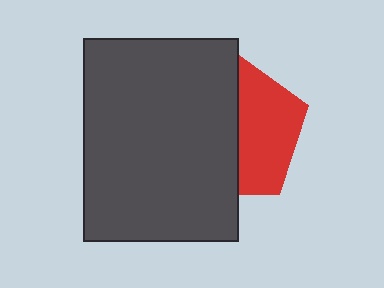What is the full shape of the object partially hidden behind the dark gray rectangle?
The partially hidden object is a red pentagon.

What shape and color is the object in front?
The object in front is a dark gray rectangle.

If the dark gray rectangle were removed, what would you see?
You would see the complete red pentagon.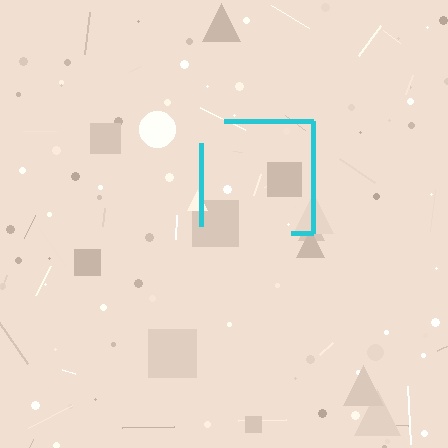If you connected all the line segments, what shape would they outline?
They would outline a square.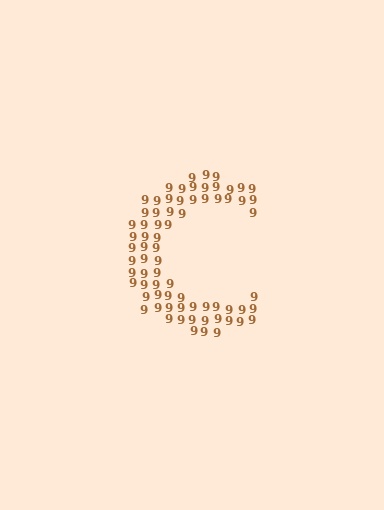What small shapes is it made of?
It is made of small digit 9's.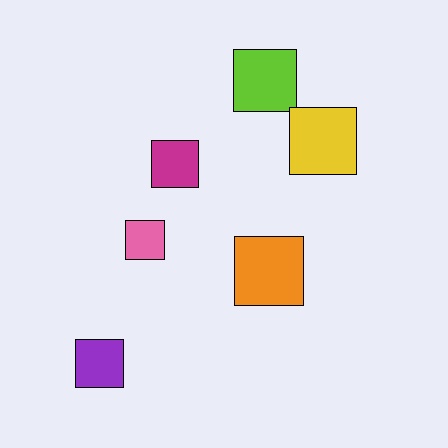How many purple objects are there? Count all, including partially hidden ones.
There is 1 purple object.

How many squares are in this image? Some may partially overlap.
There are 6 squares.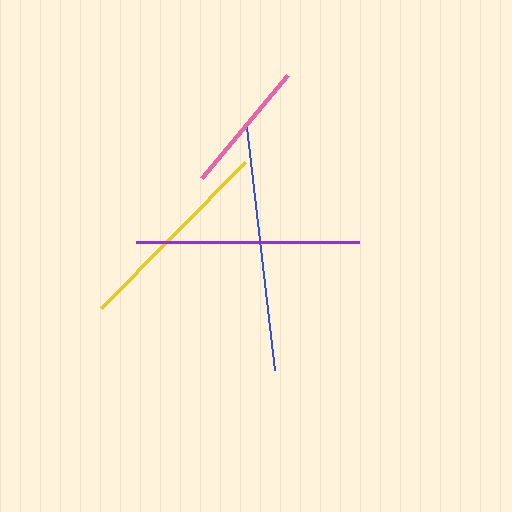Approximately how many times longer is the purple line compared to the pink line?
The purple line is approximately 1.7 times the length of the pink line.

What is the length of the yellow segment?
The yellow segment is approximately 204 pixels long.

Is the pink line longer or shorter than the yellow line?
The yellow line is longer than the pink line.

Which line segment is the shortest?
The pink line is the shortest at approximately 134 pixels.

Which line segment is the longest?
The blue line is the longest at approximately 245 pixels.